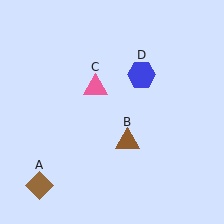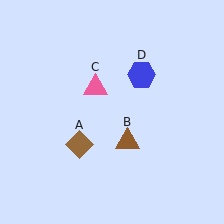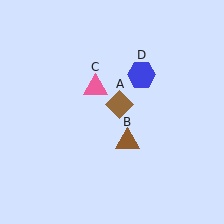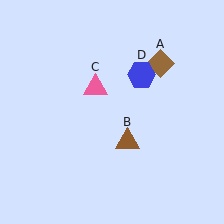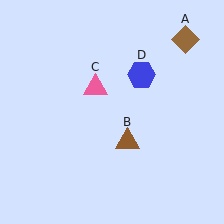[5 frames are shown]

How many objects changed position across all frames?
1 object changed position: brown diamond (object A).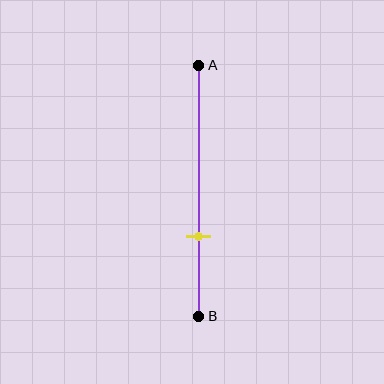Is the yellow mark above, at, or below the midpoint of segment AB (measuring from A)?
The yellow mark is below the midpoint of segment AB.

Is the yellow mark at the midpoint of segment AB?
No, the mark is at about 70% from A, not at the 50% midpoint.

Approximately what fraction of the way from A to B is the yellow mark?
The yellow mark is approximately 70% of the way from A to B.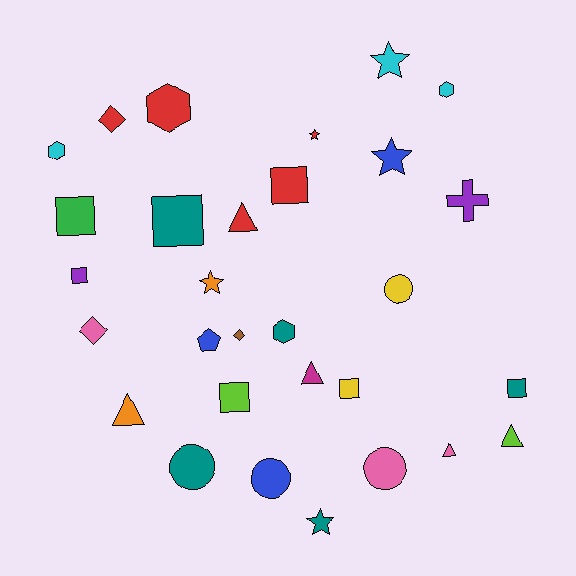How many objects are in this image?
There are 30 objects.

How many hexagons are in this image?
There are 4 hexagons.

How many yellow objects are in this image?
There are 2 yellow objects.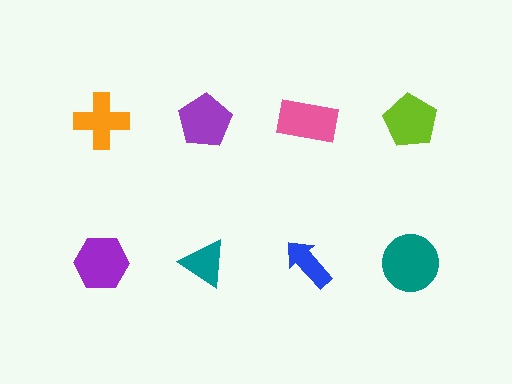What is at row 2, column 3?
A blue arrow.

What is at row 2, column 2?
A teal triangle.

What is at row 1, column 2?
A purple pentagon.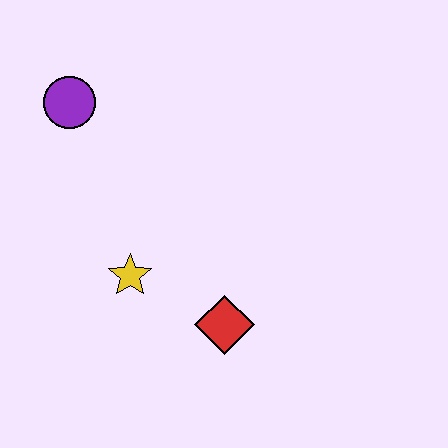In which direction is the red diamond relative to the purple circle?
The red diamond is below the purple circle.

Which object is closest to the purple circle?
The yellow star is closest to the purple circle.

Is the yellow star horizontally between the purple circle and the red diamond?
Yes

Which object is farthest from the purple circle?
The red diamond is farthest from the purple circle.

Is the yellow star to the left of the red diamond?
Yes